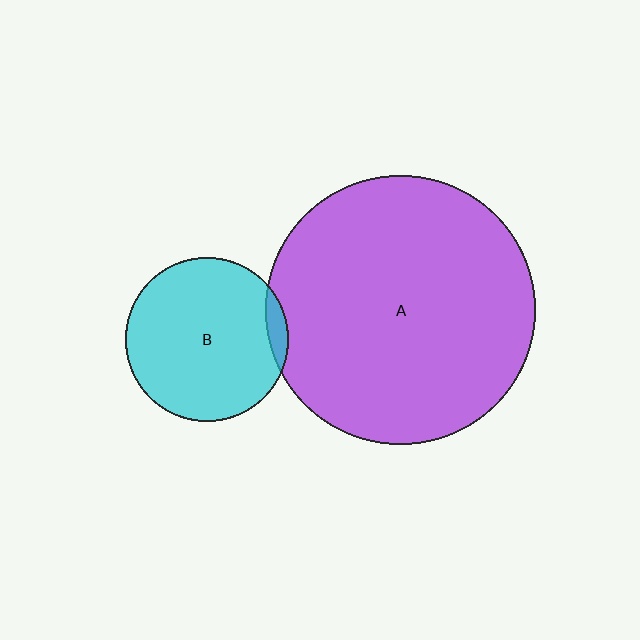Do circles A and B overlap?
Yes.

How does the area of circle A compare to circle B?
Approximately 2.7 times.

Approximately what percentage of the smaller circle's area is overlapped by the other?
Approximately 5%.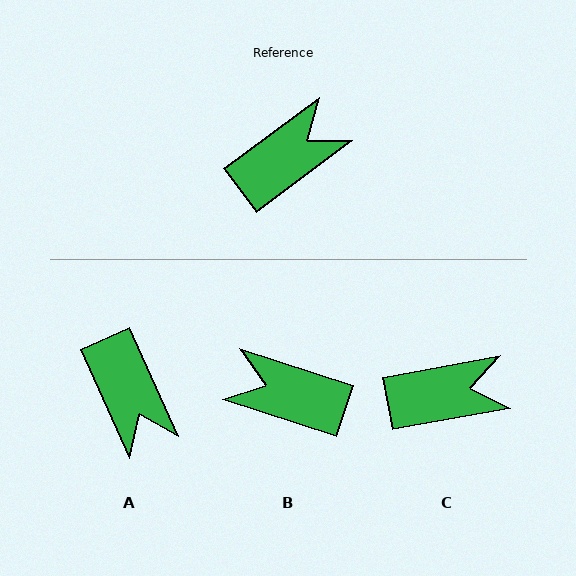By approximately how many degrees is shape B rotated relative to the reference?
Approximately 125 degrees counter-clockwise.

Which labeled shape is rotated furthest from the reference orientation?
B, about 125 degrees away.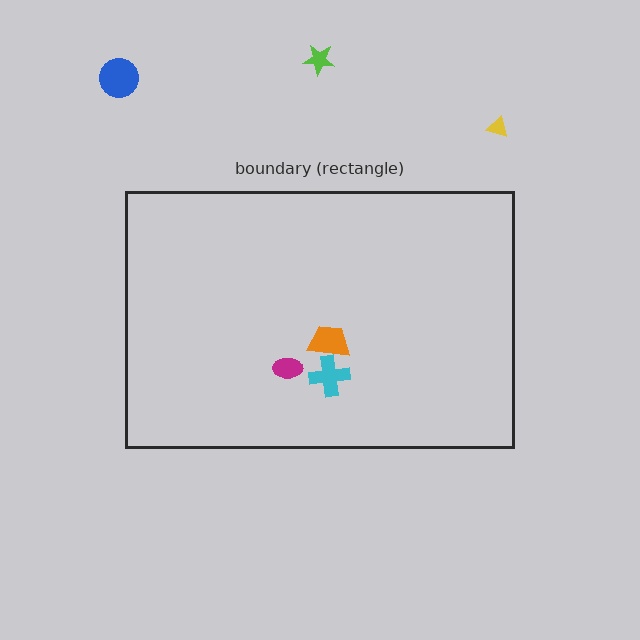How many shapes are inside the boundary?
3 inside, 3 outside.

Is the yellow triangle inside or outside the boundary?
Outside.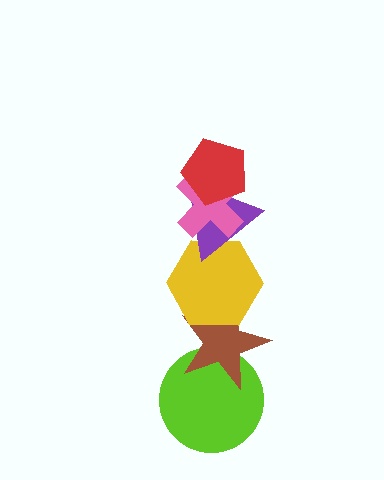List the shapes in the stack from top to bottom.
From top to bottom: the red pentagon, the pink cross, the purple triangle, the yellow hexagon, the brown star, the lime circle.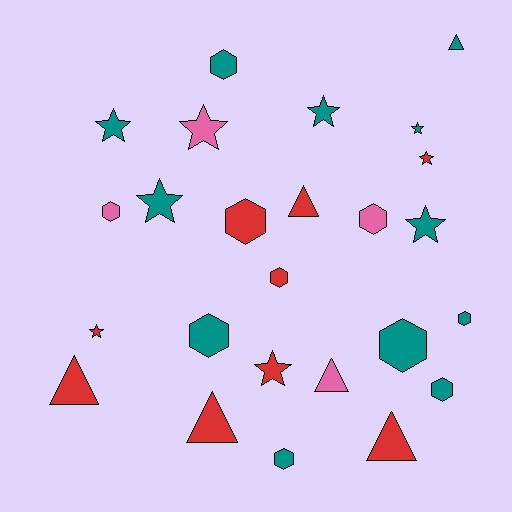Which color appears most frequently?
Teal, with 12 objects.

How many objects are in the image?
There are 25 objects.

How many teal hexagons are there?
There are 6 teal hexagons.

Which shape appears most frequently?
Hexagon, with 10 objects.